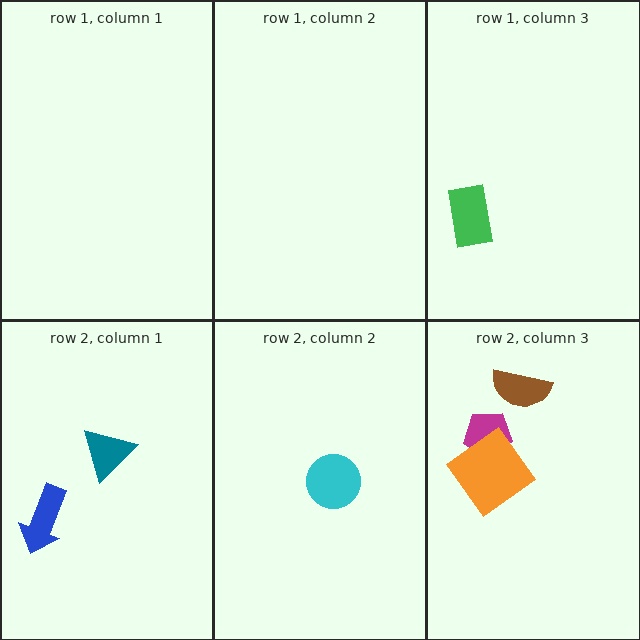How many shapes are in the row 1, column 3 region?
1.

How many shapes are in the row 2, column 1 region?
2.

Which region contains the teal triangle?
The row 2, column 1 region.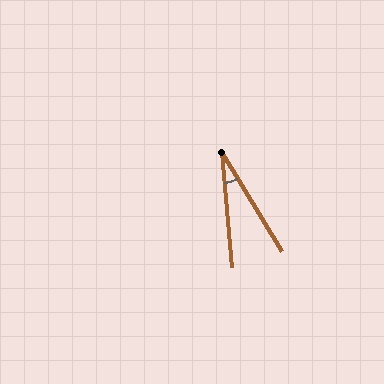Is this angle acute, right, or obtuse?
It is acute.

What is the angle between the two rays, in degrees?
Approximately 26 degrees.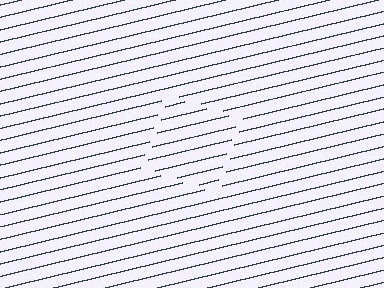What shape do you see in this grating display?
An illusory square. The interior of the shape contains the same grating, shifted by half a period — the contour is defined by the phase discontinuity where line-ends from the inner and outer gratings abut.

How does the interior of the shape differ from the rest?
The interior of the shape contains the same grating, shifted by half a period — the contour is defined by the phase discontinuity where line-ends from the inner and outer gratings abut.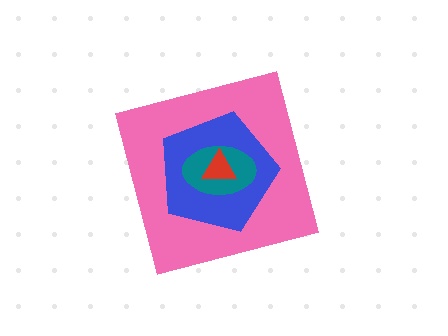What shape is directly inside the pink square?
The blue pentagon.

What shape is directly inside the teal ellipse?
The red triangle.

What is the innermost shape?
The red triangle.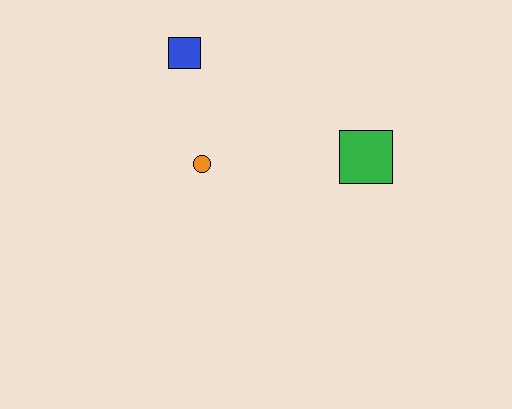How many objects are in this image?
There are 3 objects.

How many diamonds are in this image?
There are no diamonds.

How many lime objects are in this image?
There are no lime objects.